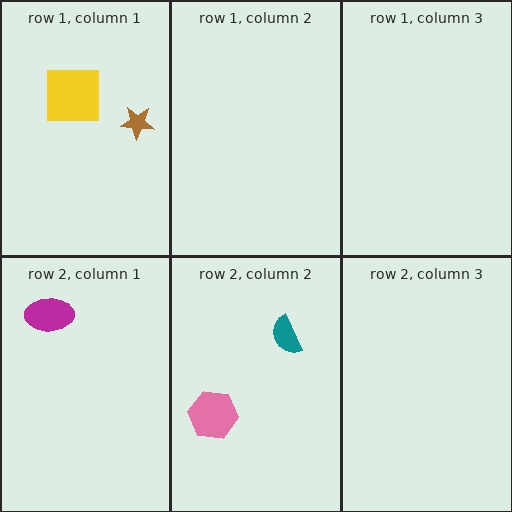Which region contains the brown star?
The row 1, column 1 region.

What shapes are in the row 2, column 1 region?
The magenta ellipse.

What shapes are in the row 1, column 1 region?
The yellow square, the brown star.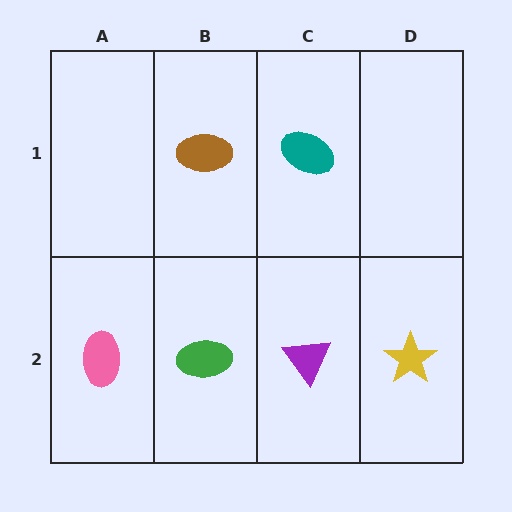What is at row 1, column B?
A brown ellipse.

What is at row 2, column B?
A green ellipse.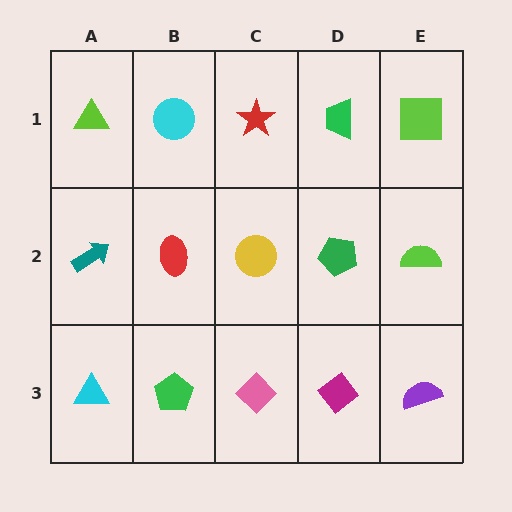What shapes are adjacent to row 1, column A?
A teal arrow (row 2, column A), a cyan circle (row 1, column B).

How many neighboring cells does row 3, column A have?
2.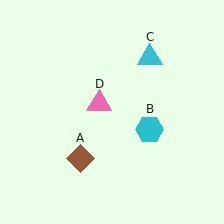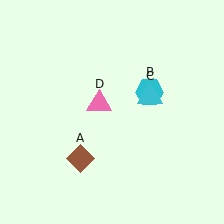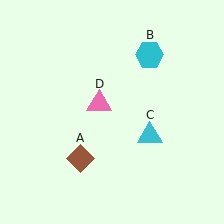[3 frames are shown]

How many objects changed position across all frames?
2 objects changed position: cyan hexagon (object B), cyan triangle (object C).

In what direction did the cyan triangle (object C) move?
The cyan triangle (object C) moved down.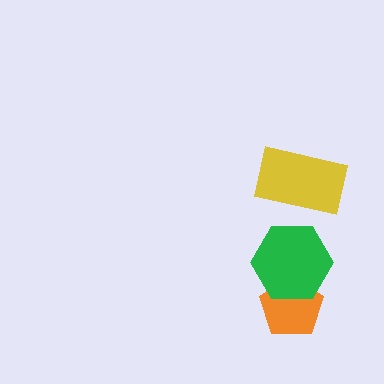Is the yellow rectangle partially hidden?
No, no other shape covers it.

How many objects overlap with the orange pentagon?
1 object overlaps with the orange pentagon.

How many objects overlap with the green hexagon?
1 object overlaps with the green hexagon.